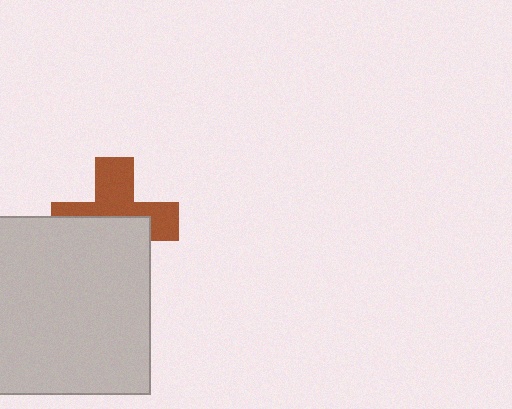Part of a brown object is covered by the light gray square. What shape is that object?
It is a cross.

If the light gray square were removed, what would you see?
You would see the complete brown cross.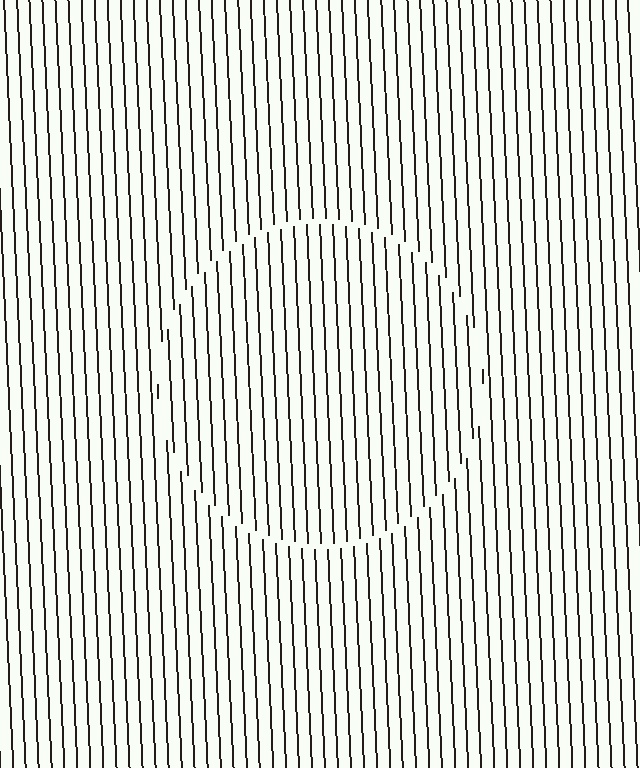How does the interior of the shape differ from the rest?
The interior of the shape contains the same grating, shifted by half a period — the contour is defined by the phase discontinuity where line-ends from the inner and outer gratings abut.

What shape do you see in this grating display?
An illusory circle. The interior of the shape contains the same grating, shifted by half a period — the contour is defined by the phase discontinuity where line-ends from the inner and outer gratings abut.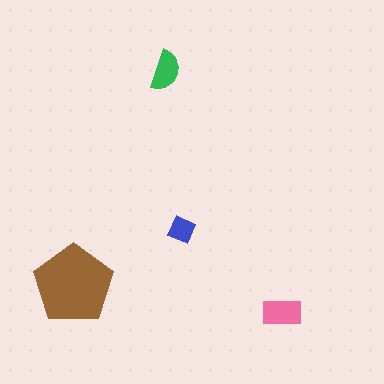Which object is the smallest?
The blue diamond.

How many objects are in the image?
There are 4 objects in the image.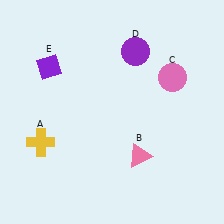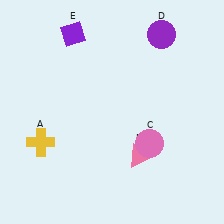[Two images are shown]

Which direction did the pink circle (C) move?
The pink circle (C) moved down.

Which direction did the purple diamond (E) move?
The purple diamond (E) moved up.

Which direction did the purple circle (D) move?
The purple circle (D) moved right.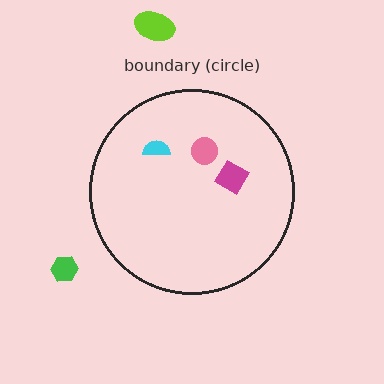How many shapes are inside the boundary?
3 inside, 2 outside.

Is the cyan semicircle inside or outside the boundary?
Inside.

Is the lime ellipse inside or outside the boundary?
Outside.